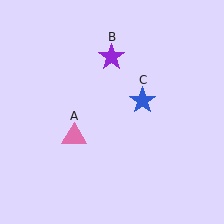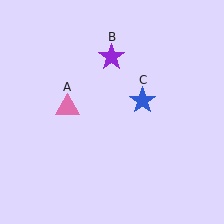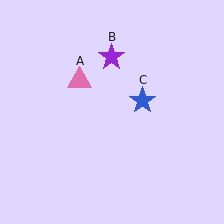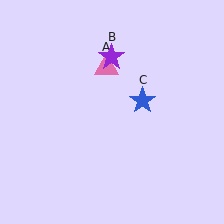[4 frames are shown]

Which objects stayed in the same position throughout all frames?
Purple star (object B) and blue star (object C) remained stationary.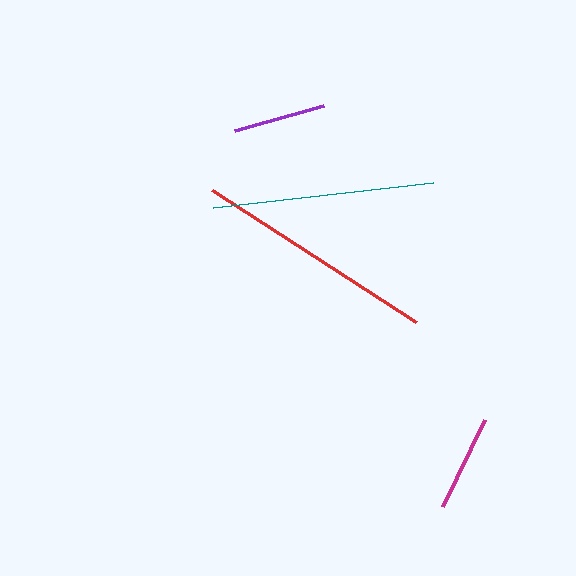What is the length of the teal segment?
The teal segment is approximately 221 pixels long.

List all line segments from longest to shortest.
From longest to shortest: red, teal, magenta, purple.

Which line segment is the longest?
The red line is the longest at approximately 243 pixels.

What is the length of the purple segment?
The purple segment is approximately 92 pixels long.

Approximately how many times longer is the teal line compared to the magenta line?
The teal line is approximately 2.3 times the length of the magenta line.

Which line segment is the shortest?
The purple line is the shortest at approximately 92 pixels.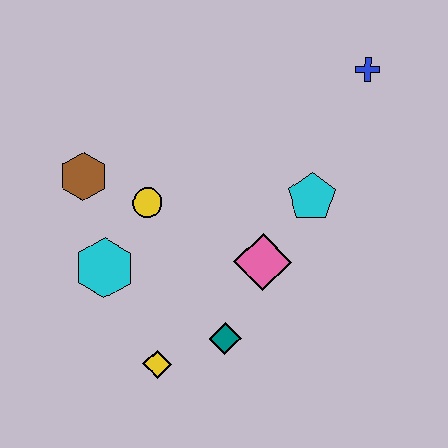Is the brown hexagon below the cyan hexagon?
No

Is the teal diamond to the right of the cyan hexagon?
Yes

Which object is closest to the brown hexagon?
The yellow circle is closest to the brown hexagon.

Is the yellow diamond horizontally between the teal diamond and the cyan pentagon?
No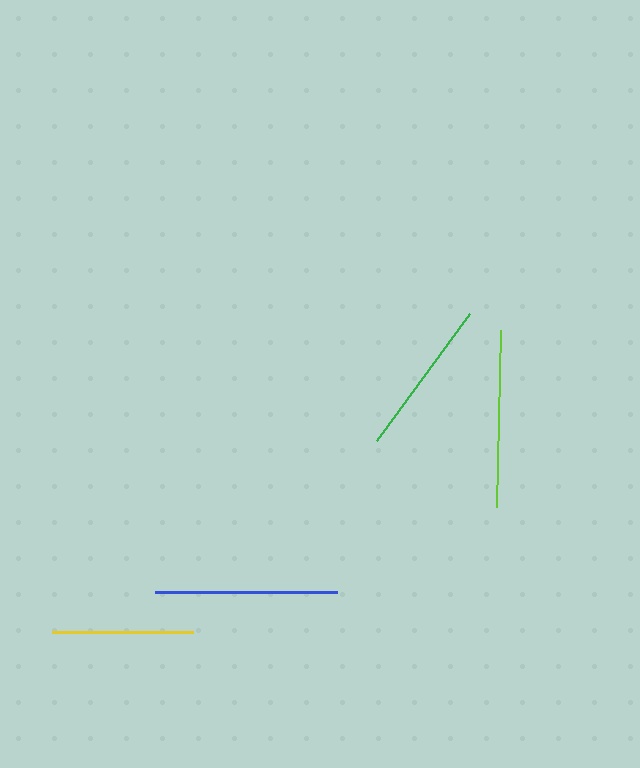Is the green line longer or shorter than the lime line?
The lime line is longer than the green line.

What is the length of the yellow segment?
The yellow segment is approximately 141 pixels long.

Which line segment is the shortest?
The yellow line is the shortest at approximately 141 pixels.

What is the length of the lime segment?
The lime segment is approximately 177 pixels long.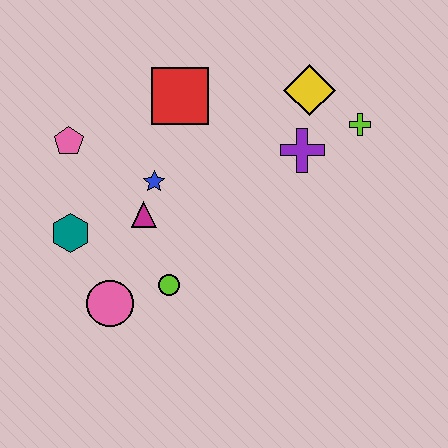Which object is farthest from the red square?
The pink circle is farthest from the red square.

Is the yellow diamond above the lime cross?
Yes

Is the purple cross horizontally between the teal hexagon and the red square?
No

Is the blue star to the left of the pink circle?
No